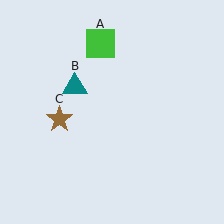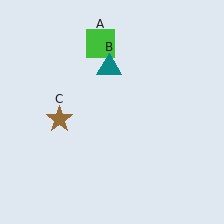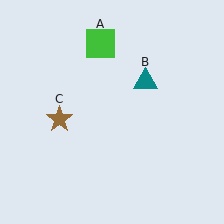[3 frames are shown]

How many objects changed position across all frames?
1 object changed position: teal triangle (object B).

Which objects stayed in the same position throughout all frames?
Green square (object A) and brown star (object C) remained stationary.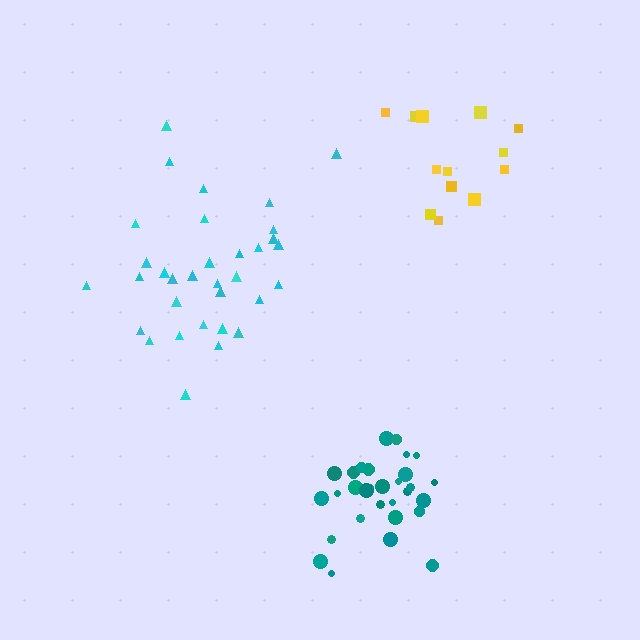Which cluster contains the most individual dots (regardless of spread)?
Cyan (33).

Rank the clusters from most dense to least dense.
teal, yellow, cyan.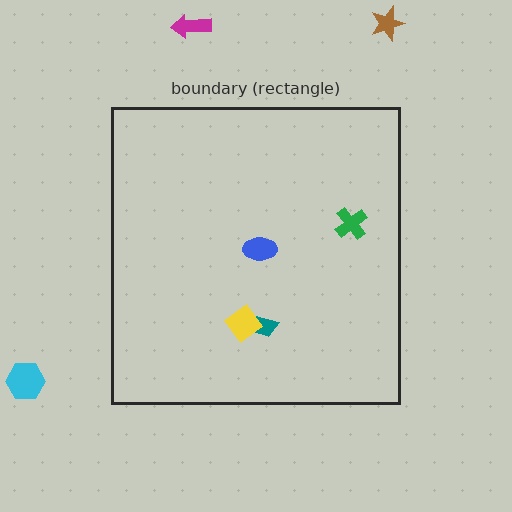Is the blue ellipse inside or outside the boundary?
Inside.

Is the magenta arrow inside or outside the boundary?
Outside.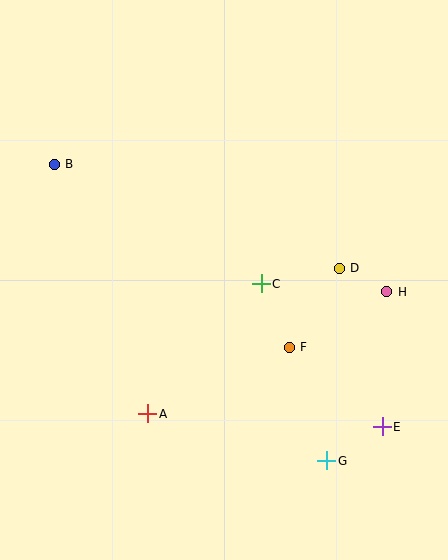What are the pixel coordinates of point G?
Point G is at (327, 461).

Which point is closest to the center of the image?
Point C at (261, 284) is closest to the center.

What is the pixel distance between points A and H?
The distance between A and H is 268 pixels.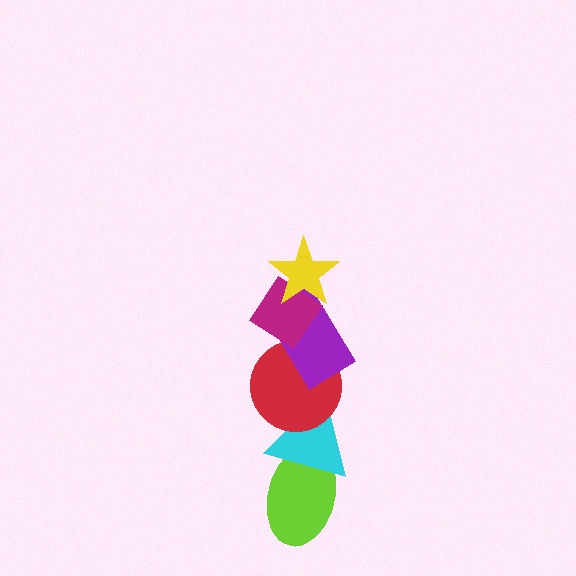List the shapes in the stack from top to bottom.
From top to bottom: the yellow star, the magenta diamond, the purple rectangle, the red circle, the cyan triangle, the lime ellipse.